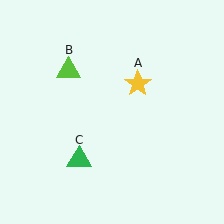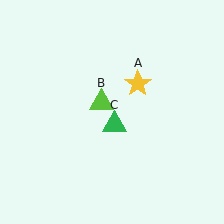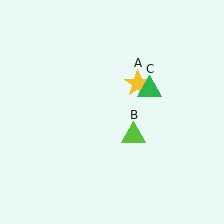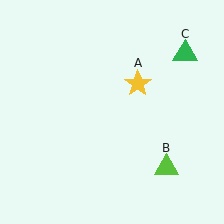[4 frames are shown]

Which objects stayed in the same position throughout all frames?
Yellow star (object A) remained stationary.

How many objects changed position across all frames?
2 objects changed position: lime triangle (object B), green triangle (object C).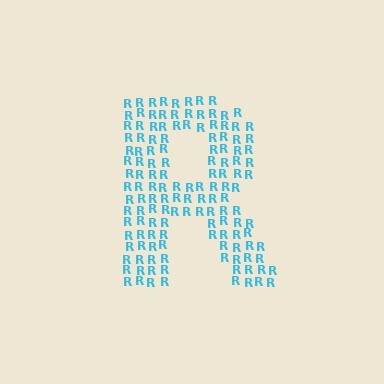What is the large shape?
The large shape is the letter R.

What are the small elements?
The small elements are letter R's.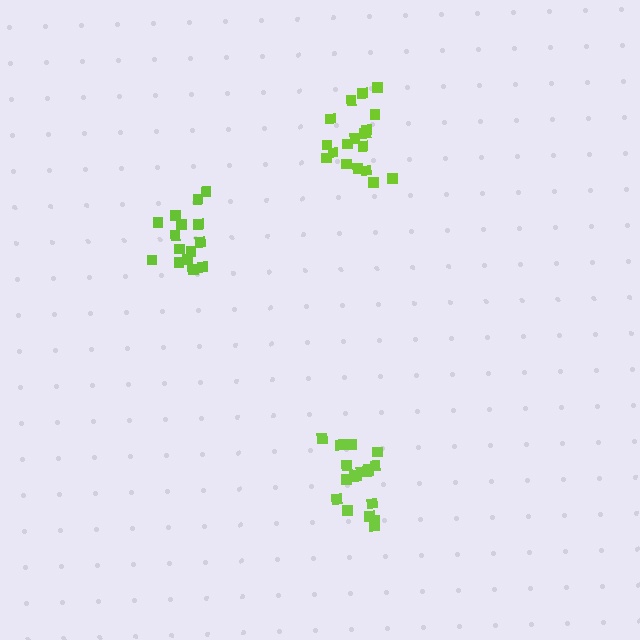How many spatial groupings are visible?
There are 3 spatial groupings.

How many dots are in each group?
Group 1: 19 dots, Group 2: 18 dots, Group 3: 15 dots (52 total).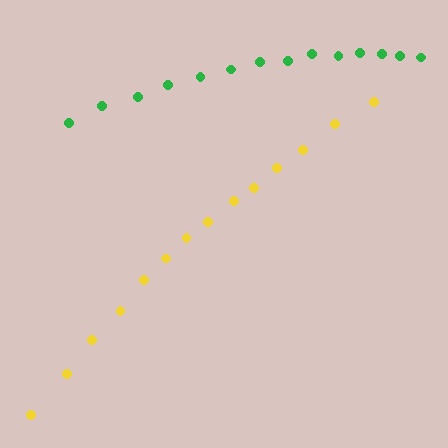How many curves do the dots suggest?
There are 2 distinct paths.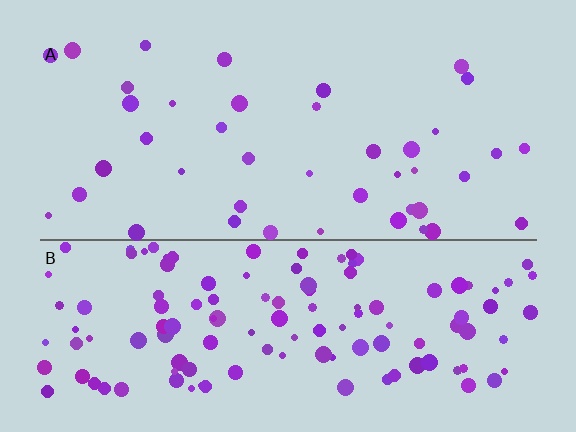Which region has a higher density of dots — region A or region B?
B (the bottom).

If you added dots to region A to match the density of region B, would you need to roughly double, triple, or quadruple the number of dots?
Approximately triple.